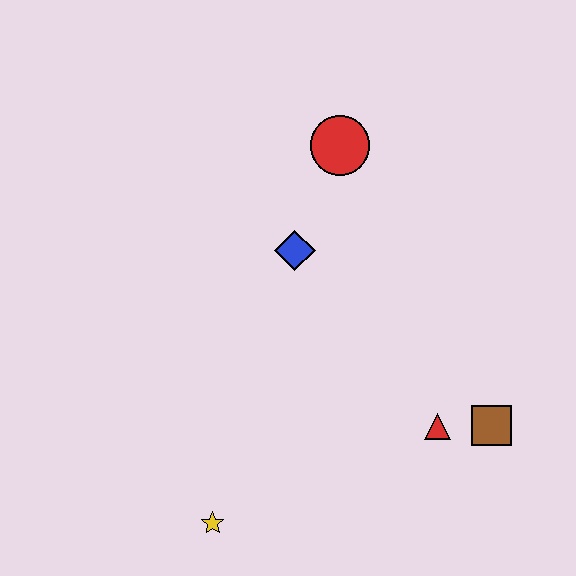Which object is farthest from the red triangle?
The red circle is farthest from the red triangle.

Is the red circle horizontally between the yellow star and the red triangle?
Yes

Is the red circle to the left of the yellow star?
No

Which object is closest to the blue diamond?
The red circle is closest to the blue diamond.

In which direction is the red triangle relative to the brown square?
The red triangle is to the left of the brown square.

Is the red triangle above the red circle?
No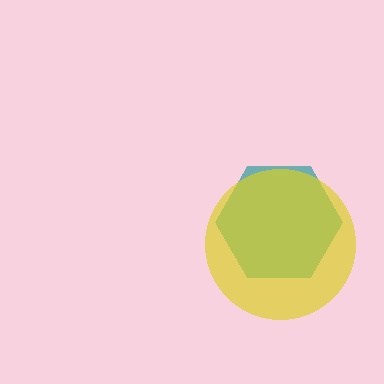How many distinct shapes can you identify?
There are 2 distinct shapes: a teal hexagon, a yellow circle.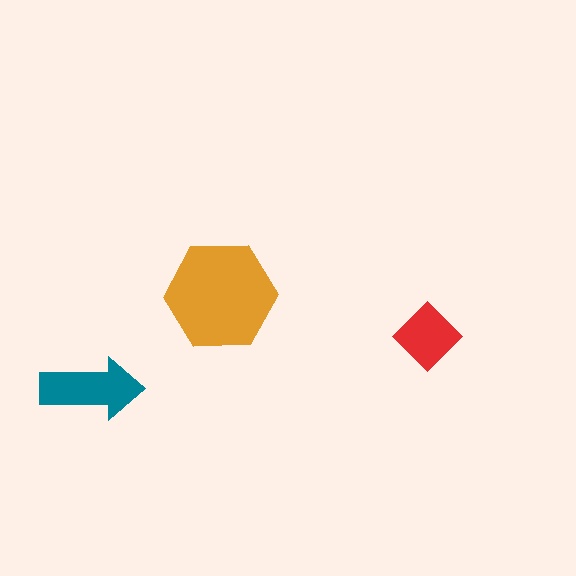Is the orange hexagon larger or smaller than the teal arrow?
Larger.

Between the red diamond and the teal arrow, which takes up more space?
The teal arrow.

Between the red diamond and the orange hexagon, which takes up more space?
The orange hexagon.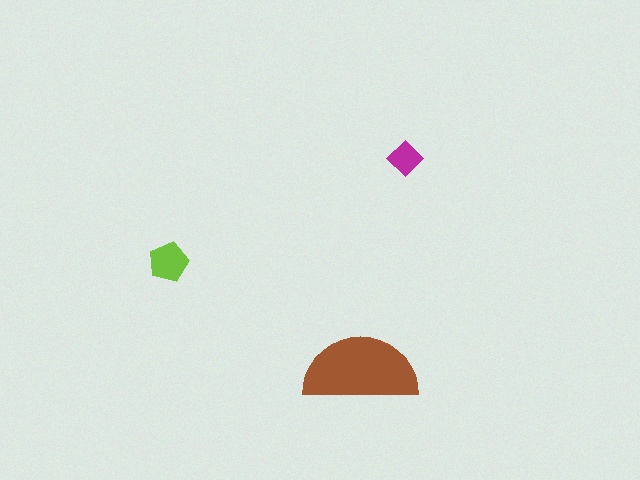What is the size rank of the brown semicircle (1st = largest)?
1st.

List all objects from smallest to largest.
The magenta diamond, the lime pentagon, the brown semicircle.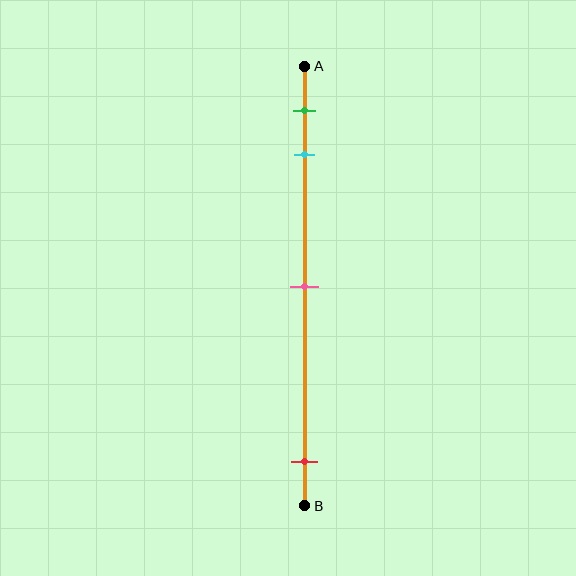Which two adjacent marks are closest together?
The green and cyan marks are the closest adjacent pair.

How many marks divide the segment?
There are 4 marks dividing the segment.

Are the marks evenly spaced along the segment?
No, the marks are not evenly spaced.